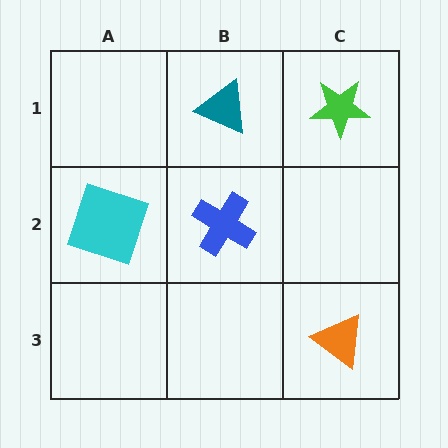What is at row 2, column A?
A cyan square.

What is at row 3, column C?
An orange triangle.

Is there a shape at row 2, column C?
No, that cell is empty.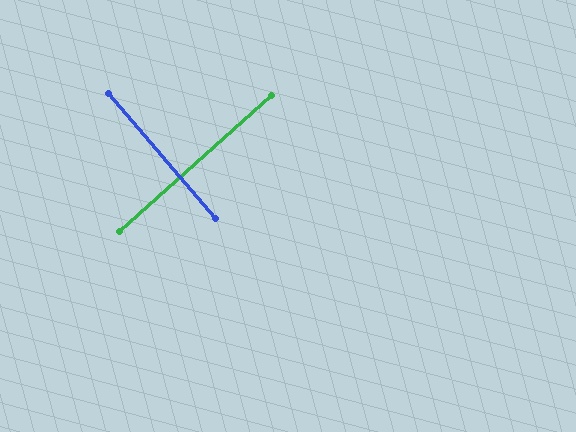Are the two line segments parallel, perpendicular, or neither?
Perpendicular — they meet at approximately 89°.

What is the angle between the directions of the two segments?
Approximately 89 degrees.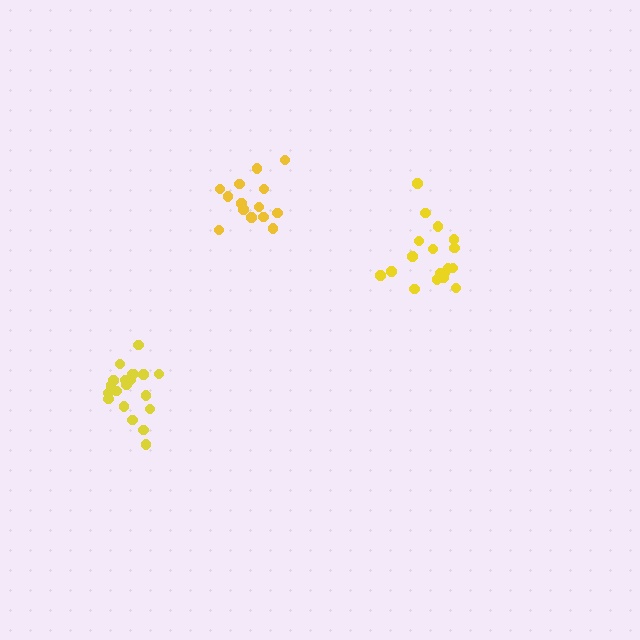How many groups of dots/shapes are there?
There are 3 groups.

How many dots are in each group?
Group 1: 20 dots, Group 2: 18 dots, Group 3: 14 dots (52 total).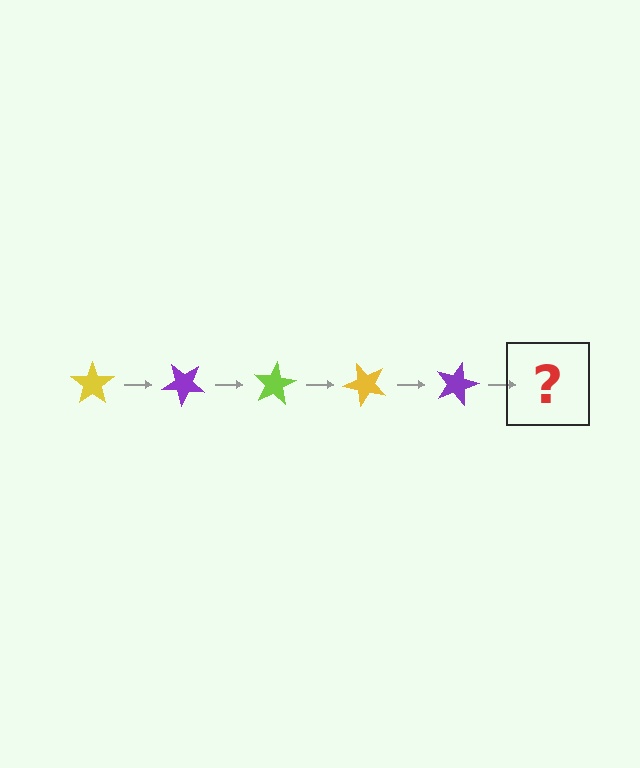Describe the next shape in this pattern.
It should be a lime star, rotated 200 degrees from the start.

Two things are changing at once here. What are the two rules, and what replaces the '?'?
The two rules are that it rotates 40 degrees each step and the color cycles through yellow, purple, and lime. The '?' should be a lime star, rotated 200 degrees from the start.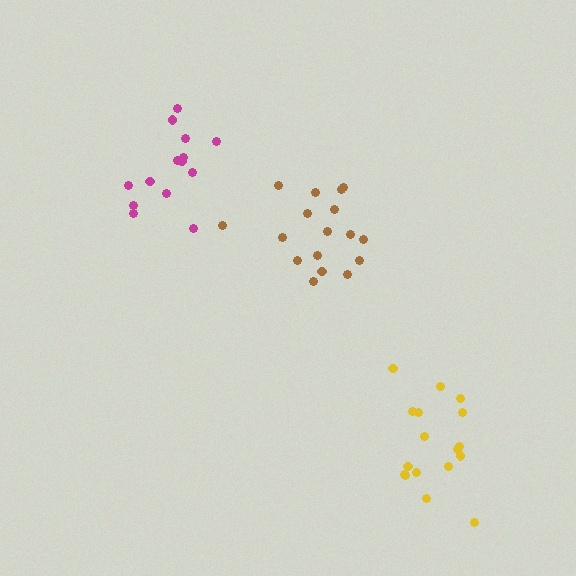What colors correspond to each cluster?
The clusters are colored: brown, magenta, yellow.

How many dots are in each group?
Group 1: 17 dots, Group 2: 14 dots, Group 3: 17 dots (48 total).